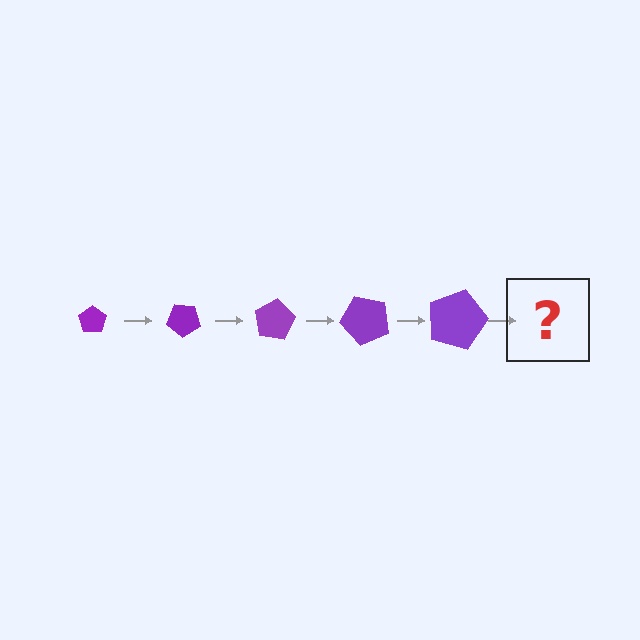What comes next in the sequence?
The next element should be a pentagon, larger than the previous one and rotated 200 degrees from the start.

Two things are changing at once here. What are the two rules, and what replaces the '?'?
The two rules are that the pentagon grows larger each step and it rotates 40 degrees each step. The '?' should be a pentagon, larger than the previous one and rotated 200 degrees from the start.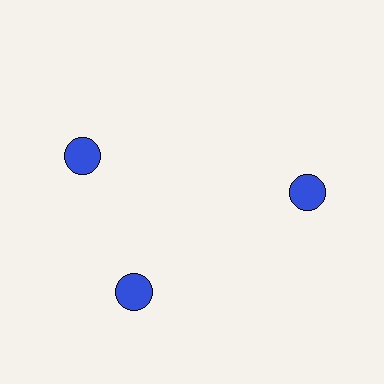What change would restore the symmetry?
The symmetry would be restored by rotating it back into even spacing with its neighbors so that all 3 circles sit at equal angles and equal distance from the center.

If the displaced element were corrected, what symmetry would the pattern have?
It would have 3-fold rotational symmetry — the pattern would map onto itself every 120 degrees.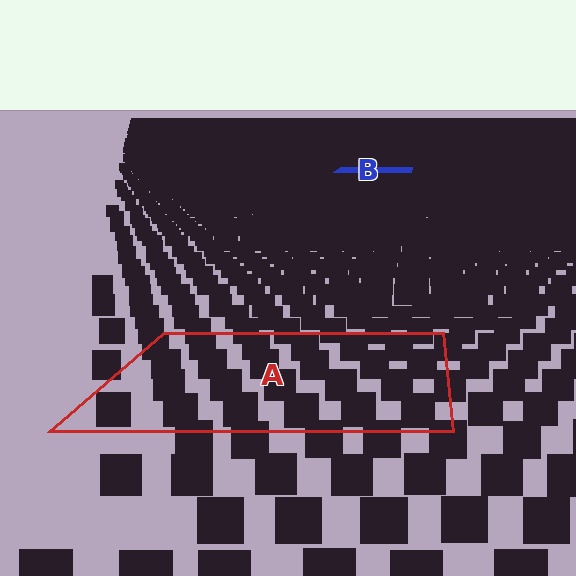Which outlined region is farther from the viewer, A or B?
Region B is farther from the viewer — the texture elements inside it appear smaller and more densely packed.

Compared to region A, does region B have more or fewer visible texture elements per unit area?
Region B has more texture elements per unit area — they are packed more densely because it is farther away.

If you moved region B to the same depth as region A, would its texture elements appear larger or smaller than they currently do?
They would appear larger. At a closer depth, the same texture elements are projected at a bigger on-screen size.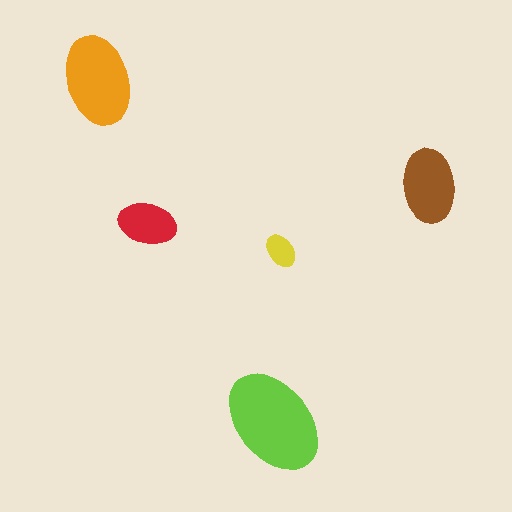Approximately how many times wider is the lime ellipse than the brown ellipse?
About 1.5 times wider.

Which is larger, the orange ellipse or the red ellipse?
The orange one.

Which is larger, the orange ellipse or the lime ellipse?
The lime one.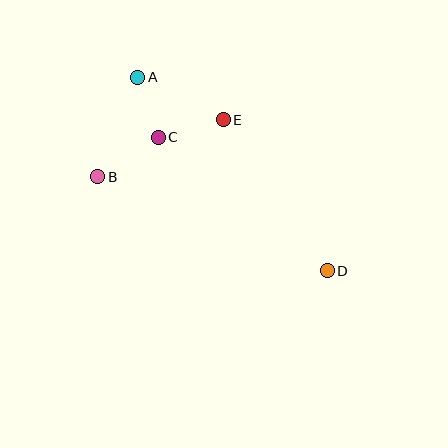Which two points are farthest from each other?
Points A and D are farthest from each other.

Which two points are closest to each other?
Points A and C are closest to each other.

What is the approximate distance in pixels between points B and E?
The distance between B and E is approximately 138 pixels.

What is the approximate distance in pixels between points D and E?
The distance between D and E is approximately 183 pixels.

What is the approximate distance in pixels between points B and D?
The distance between B and D is approximately 248 pixels.